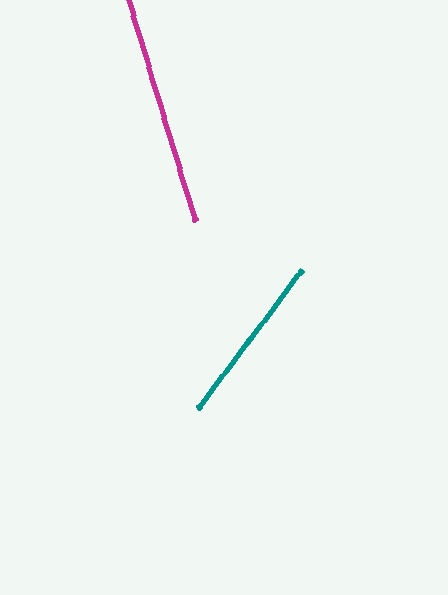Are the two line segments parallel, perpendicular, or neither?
Neither parallel nor perpendicular — they differ by about 54°.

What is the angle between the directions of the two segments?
Approximately 54 degrees.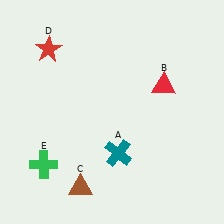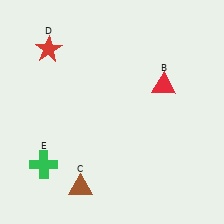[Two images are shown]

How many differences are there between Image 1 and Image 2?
There is 1 difference between the two images.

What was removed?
The teal cross (A) was removed in Image 2.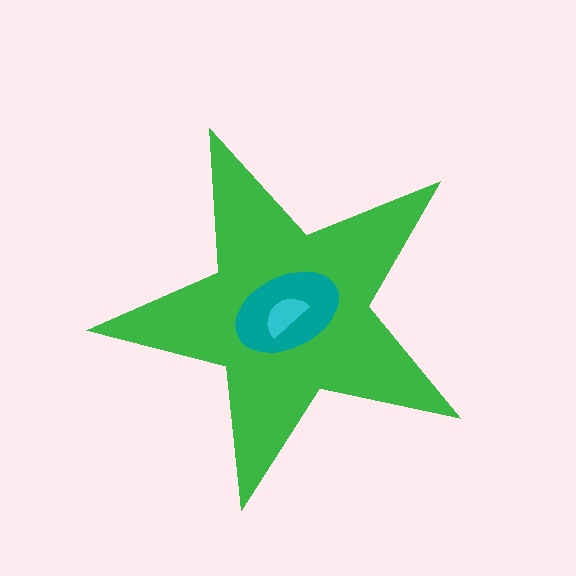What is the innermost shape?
The cyan semicircle.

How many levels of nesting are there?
3.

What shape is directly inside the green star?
The teal ellipse.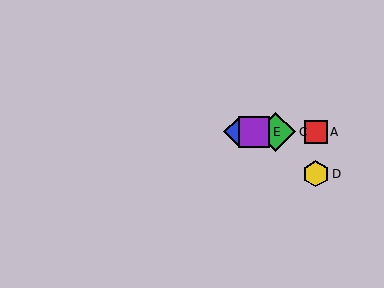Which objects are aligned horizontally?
Objects A, B, C, E are aligned horizontally.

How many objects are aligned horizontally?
4 objects (A, B, C, E) are aligned horizontally.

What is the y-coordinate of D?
Object D is at y≈174.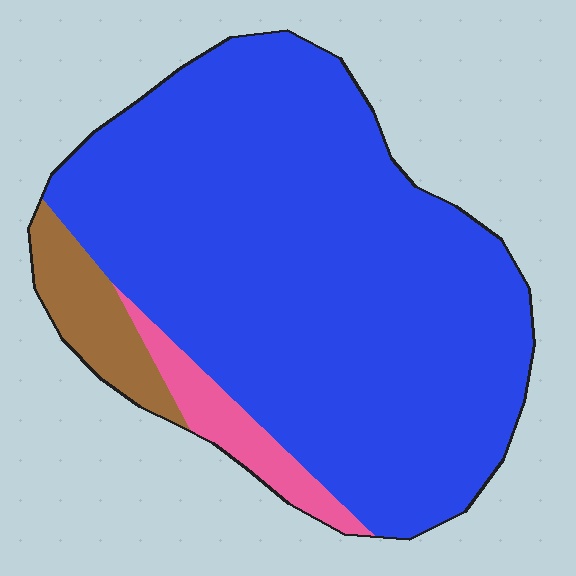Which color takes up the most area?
Blue, at roughly 85%.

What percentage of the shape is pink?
Pink takes up about one tenth (1/10) of the shape.